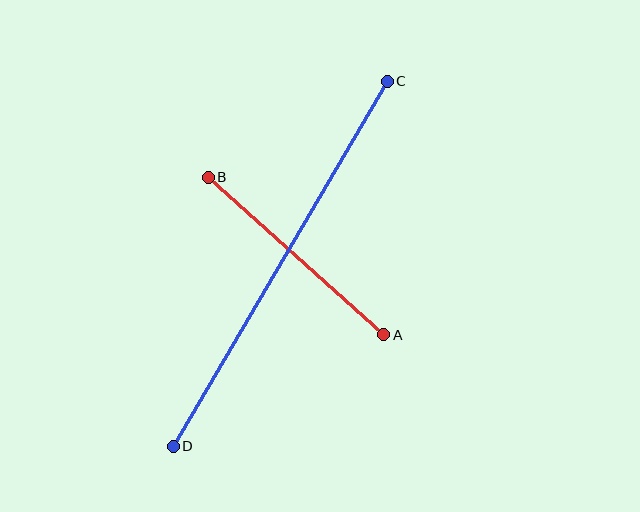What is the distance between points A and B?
The distance is approximately 236 pixels.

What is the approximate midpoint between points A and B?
The midpoint is at approximately (296, 256) pixels.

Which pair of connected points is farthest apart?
Points C and D are farthest apart.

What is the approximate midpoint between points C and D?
The midpoint is at approximately (280, 264) pixels.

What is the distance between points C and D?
The distance is approximately 423 pixels.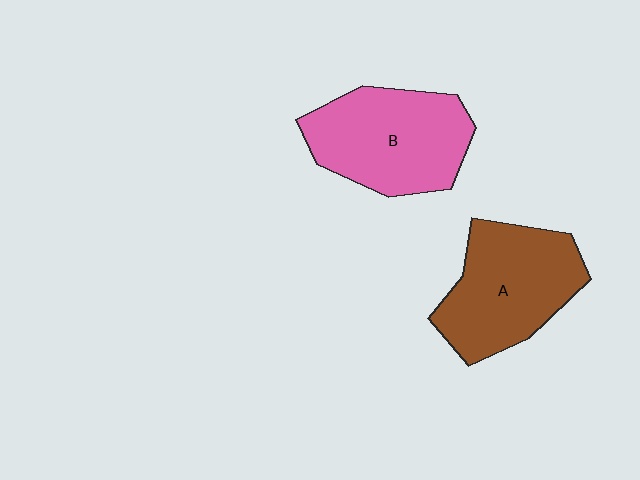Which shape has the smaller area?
Shape A (brown).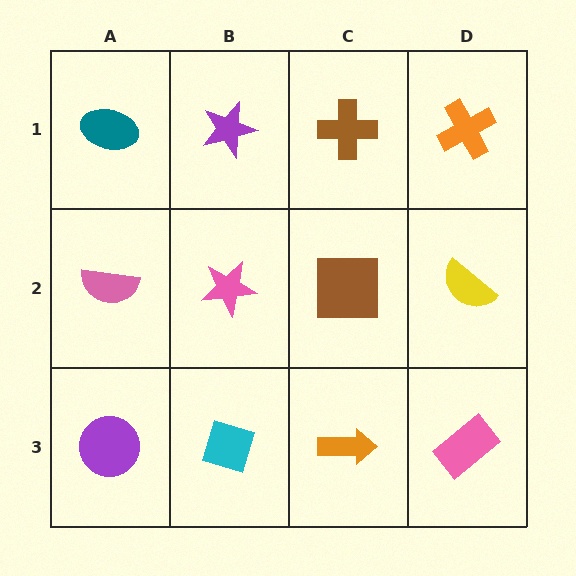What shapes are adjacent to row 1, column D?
A yellow semicircle (row 2, column D), a brown cross (row 1, column C).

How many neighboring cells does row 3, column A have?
2.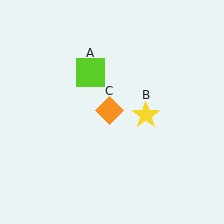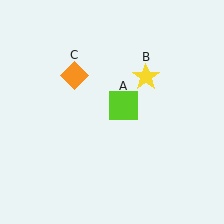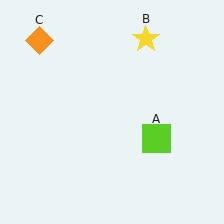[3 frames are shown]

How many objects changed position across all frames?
3 objects changed position: lime square (object A), yellow star (object B), orange diamond (object C).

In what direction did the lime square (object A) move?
The lime square (object A) moved down and to the right.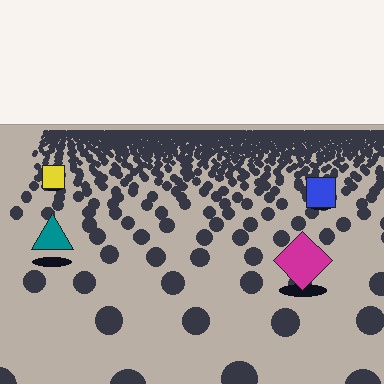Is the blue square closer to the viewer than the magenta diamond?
No. The magenta diamond is closer — you can tell from the texture gradient: the ground texture is coarser near it.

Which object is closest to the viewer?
The magenta diamond is closest. The texture marks near it are larger and more spread out.